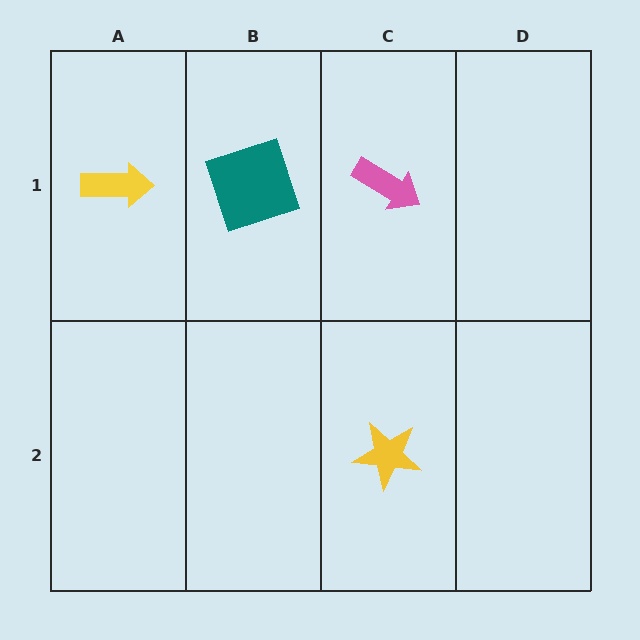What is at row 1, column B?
A teal square.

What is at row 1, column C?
A pink arrow.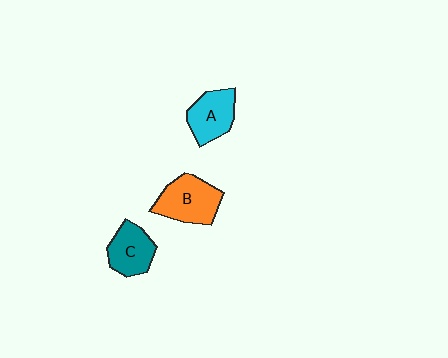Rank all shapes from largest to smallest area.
From largest to smallest: B (orange), A (cyan), C (teal).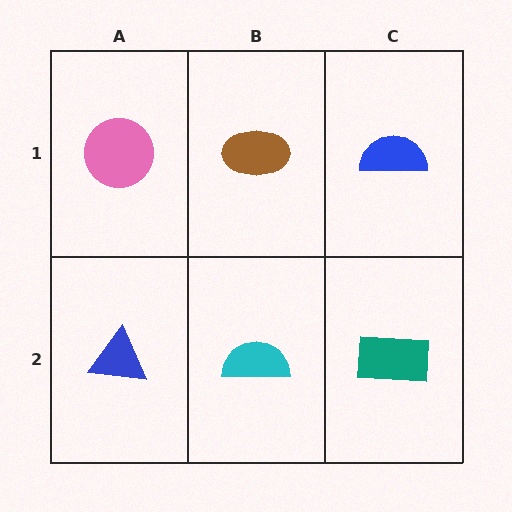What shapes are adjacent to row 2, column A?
A pink circle (row 1, column A), a cyan semicircle (row 2, column B).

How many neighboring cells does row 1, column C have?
2.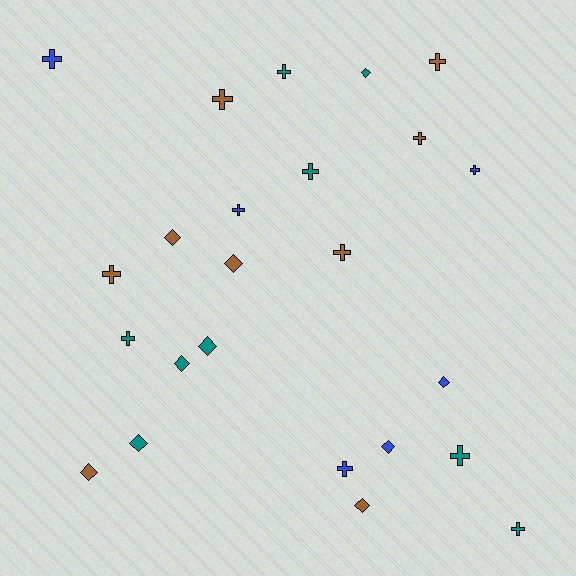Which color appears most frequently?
Teal, with 9 objects.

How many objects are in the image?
There are 24 objects.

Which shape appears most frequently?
Cross, with 14 objects.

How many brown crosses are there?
There are 5 brown crosses.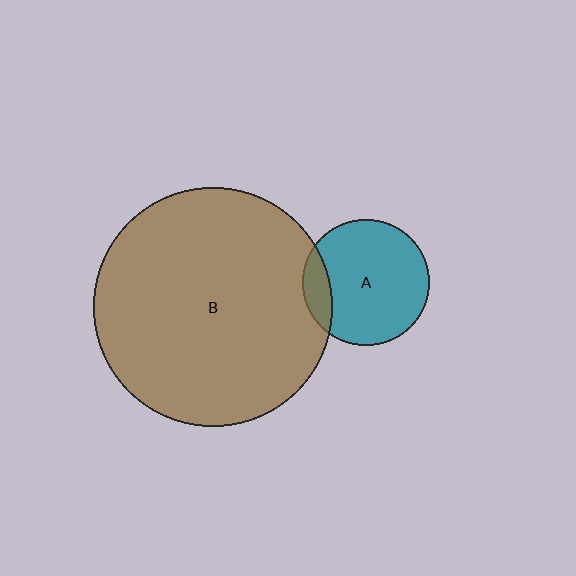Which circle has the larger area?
Circle B (brown).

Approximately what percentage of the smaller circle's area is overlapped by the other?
Approximately 15%.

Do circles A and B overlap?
Yes.